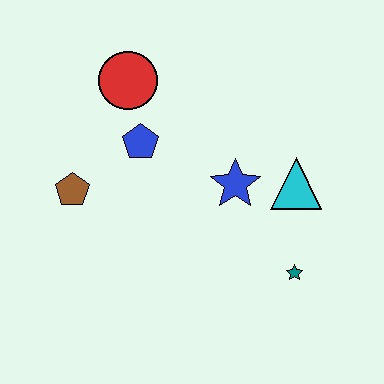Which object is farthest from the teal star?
The red circle is farthest from the teal star.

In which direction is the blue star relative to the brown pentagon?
The blue star is to the right of the brown pentagon.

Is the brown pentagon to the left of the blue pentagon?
Yes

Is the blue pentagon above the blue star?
Yes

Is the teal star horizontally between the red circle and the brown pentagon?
No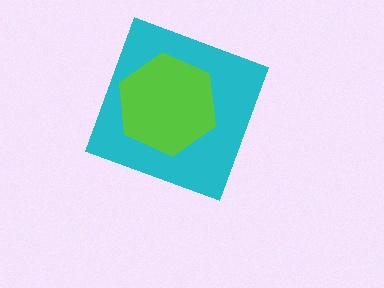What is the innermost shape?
The lime hexagon.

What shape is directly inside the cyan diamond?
The lime hexagon.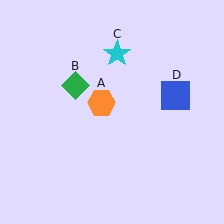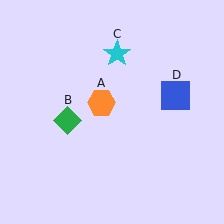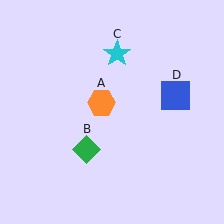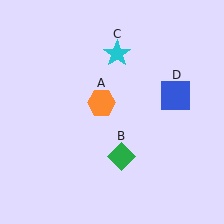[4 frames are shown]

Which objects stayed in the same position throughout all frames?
Orange hexagon (object A) and cyan star (object C) and blue square (object D) remained stationary.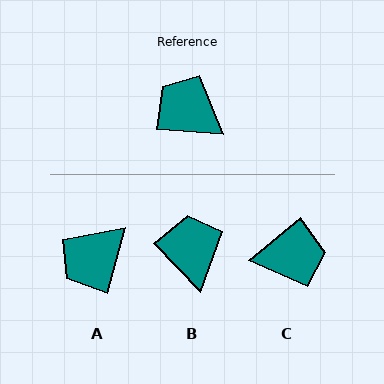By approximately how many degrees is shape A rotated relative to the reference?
Approximately 79 degrees counter-clockwise.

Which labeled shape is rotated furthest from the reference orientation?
C, about 136 degrees away.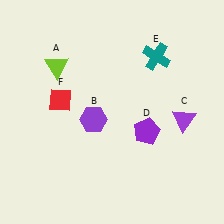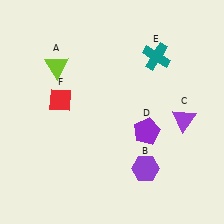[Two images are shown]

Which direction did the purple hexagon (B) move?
The purple hexagon (B) moved right.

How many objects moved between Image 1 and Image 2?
1 object moved between the two images.